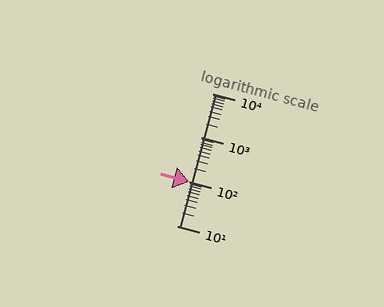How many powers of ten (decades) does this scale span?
The scale spans 3 decades, from 10 to 10000.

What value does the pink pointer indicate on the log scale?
The pointer indicates approximately 100.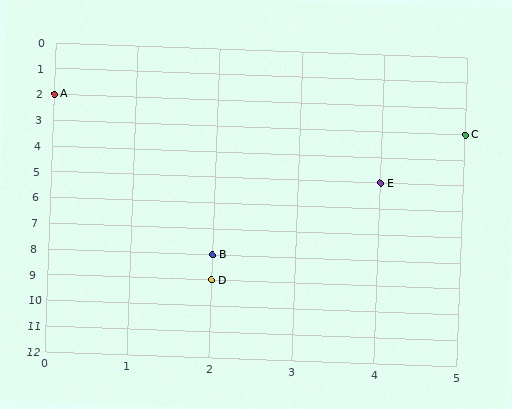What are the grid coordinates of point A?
Point A is at grid coordinates (0, 2).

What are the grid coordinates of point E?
Point E is at grid coordinates (4, 5).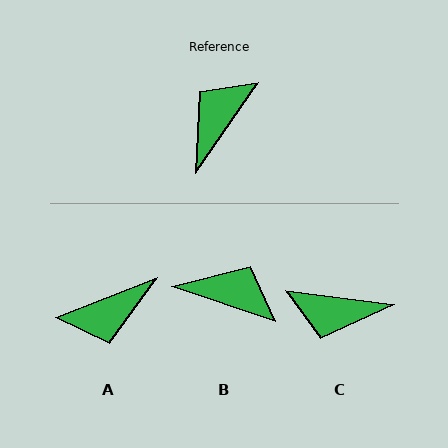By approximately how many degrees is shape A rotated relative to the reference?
Approximately 146 degrees counter-clockwise.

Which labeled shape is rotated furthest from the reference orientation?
A, about 146 degrees away.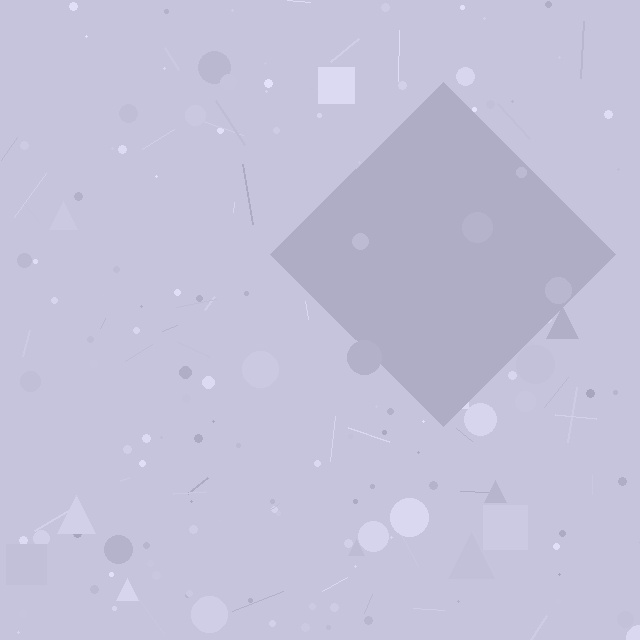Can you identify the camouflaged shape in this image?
The camouflaged shape is a diamond.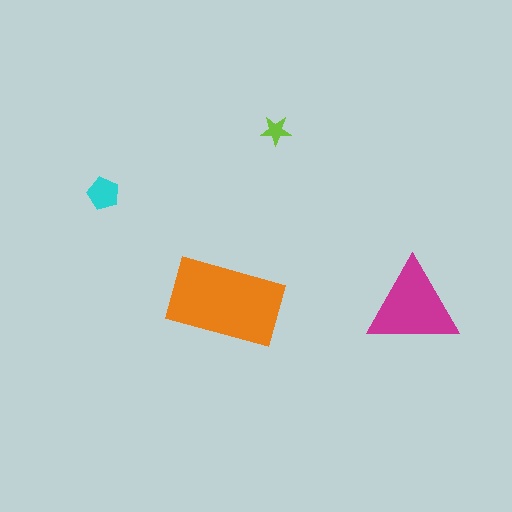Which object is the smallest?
The lime star.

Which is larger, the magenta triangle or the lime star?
The magenta triangle.